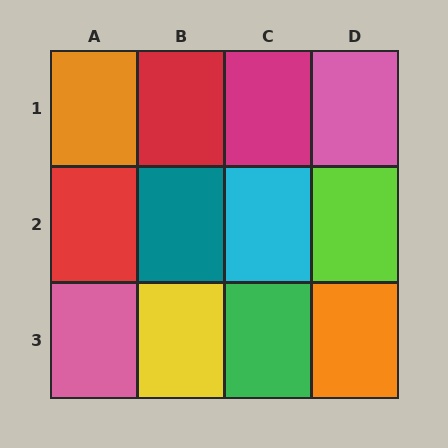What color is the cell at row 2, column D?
Lime.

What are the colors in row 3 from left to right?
Pink, yellow, green, orange.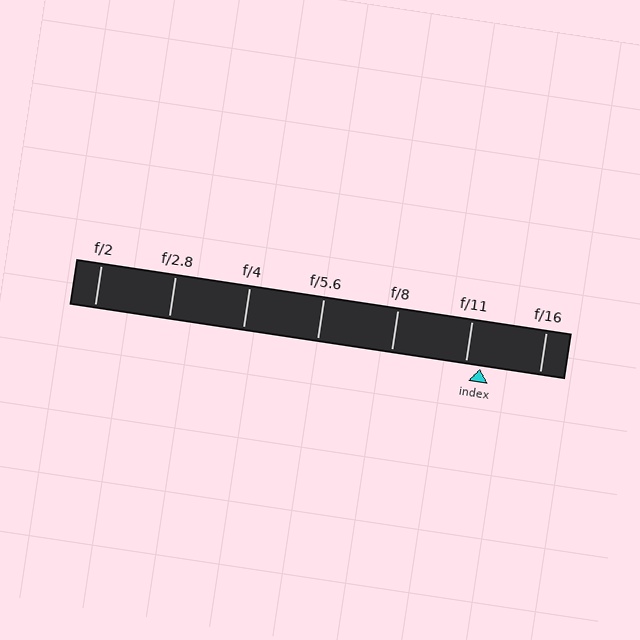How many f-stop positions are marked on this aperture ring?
There are 7 f-stop positions marked.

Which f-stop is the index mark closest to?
The index mark is closest to f/11.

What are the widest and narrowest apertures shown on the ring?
The widest aperture shown is f/2 and the narrowest is f/16.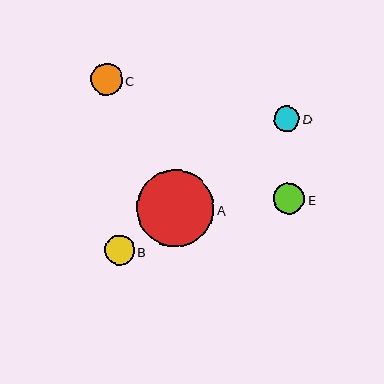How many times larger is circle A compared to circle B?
Circle A is approximately 2.6 times the size of circle B.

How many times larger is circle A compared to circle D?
Circle A is approximately 3.0 times the size of circle D.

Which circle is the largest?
Circle A is the largest with a size of approximately 77 pixels.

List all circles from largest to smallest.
From largest to smallest: A, C, E, B, D.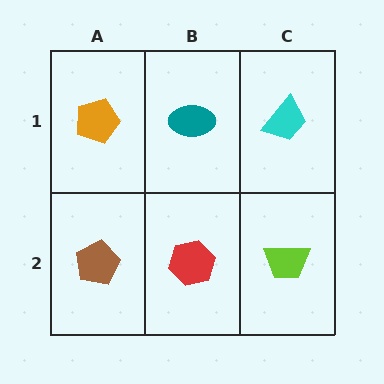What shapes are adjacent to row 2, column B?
A teal ellipse (row 1, column B), a brown pentagon (row 2, column A), a lime trapezoid (row 2, column C).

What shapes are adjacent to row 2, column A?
An orange pentagon (row 1, column A), a red hexagon (row 2, column B).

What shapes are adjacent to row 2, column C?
A cyan trapezoid (row 1, column C), a red hexagon (row 2, column B).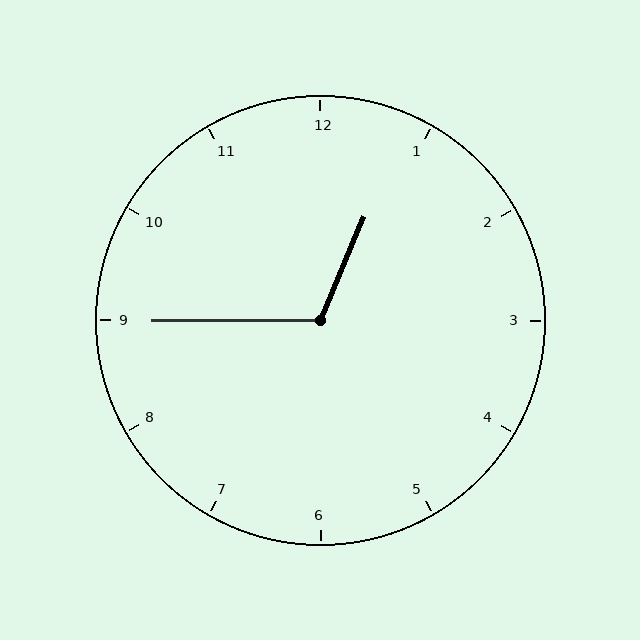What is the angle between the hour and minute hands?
Approximately 112 degrees.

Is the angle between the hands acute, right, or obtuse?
It is obtuse.